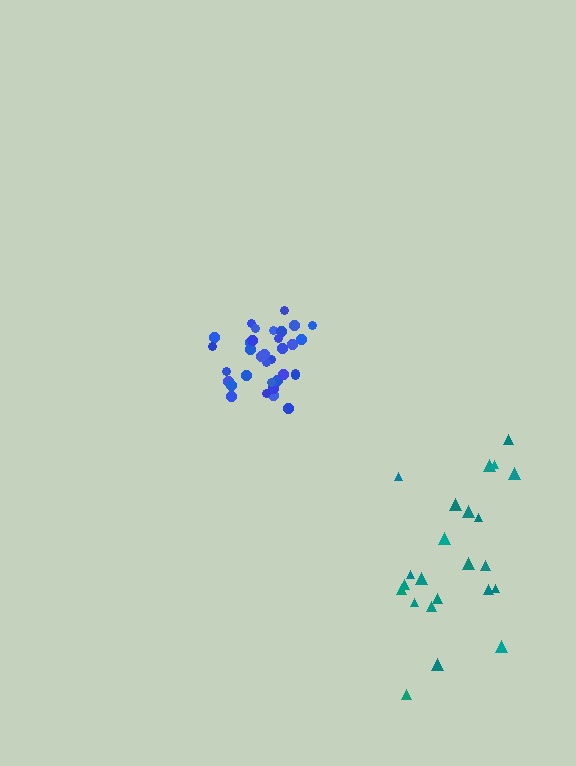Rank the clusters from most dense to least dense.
blue, teal.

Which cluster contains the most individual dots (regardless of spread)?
Blue (34).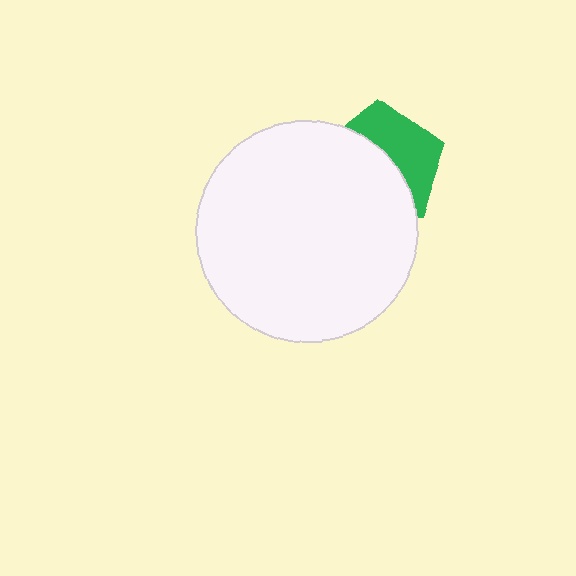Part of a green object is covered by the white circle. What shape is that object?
It is a pentagon.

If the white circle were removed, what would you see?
You would see the complete green pentagon.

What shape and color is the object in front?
The object in front is a white circle.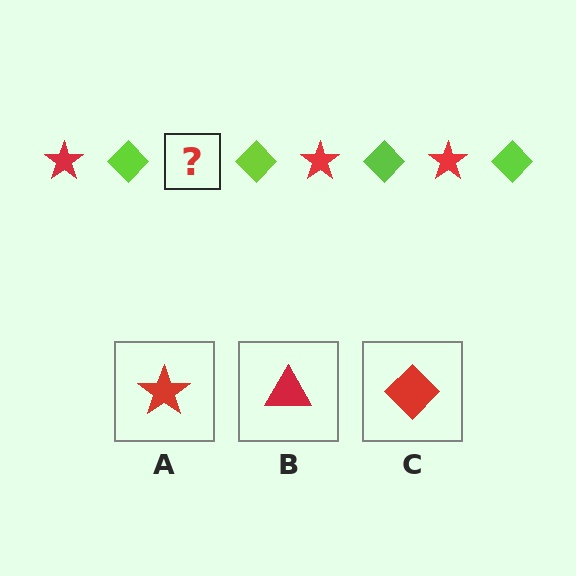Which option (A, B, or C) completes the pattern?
A.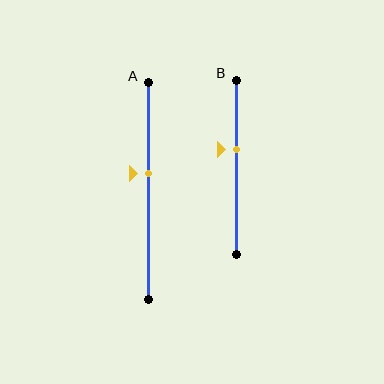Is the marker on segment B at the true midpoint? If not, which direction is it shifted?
No, the marker on segment B is shifted upward by about 11% of the segment length.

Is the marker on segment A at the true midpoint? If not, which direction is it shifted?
No, the marker on segment A is shifted upward by about 8% of the segment length.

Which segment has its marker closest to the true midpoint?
Segment A has its marker closest to the true midpoint.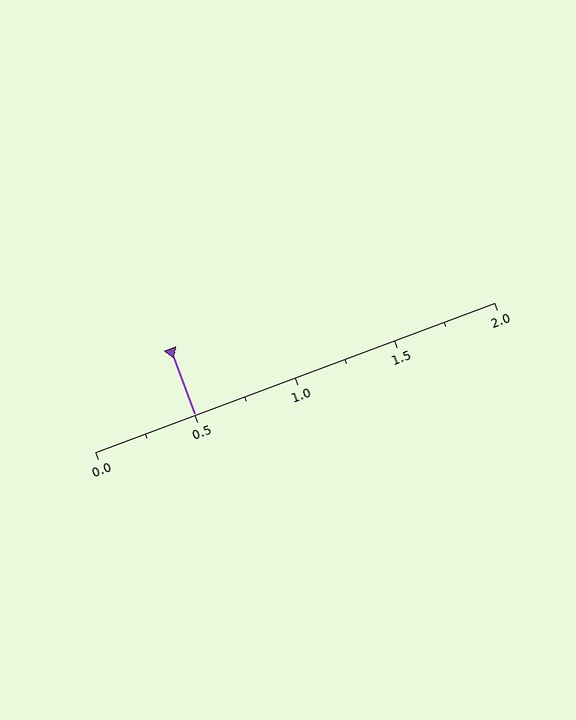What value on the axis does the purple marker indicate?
The marker indicates approximately 0.5.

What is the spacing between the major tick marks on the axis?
The major ticks are spaced 0.5 apart.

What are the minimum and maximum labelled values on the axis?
The axis runs from 0.0 to 2.0.